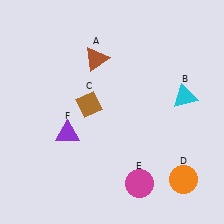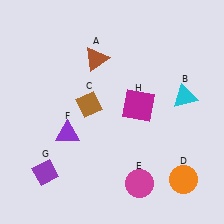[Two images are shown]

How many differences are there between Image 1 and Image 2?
There are 2 differences between the two images.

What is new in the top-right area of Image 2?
A magenta square (H) was added in the top-right area of Image 2.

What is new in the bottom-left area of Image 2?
A purple diamond (G) was added in the bottom-left area of Image 2.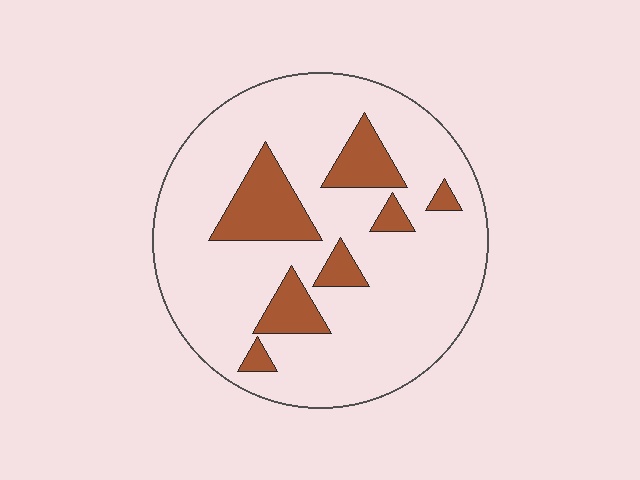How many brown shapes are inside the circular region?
7.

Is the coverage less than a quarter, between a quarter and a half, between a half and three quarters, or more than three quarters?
Less than a quarter.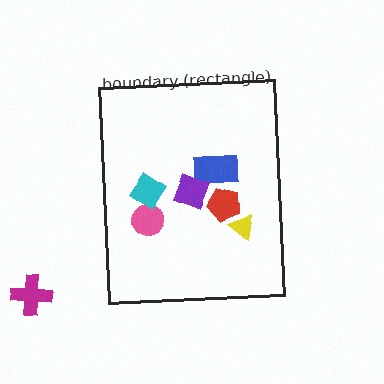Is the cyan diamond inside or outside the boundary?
Inside.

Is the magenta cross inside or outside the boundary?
Outside.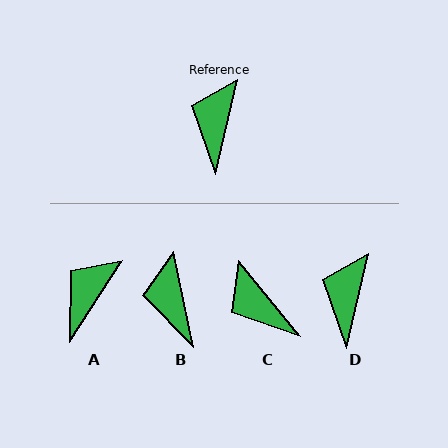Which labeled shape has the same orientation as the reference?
D.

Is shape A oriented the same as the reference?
No, it is off by about 20 degrees.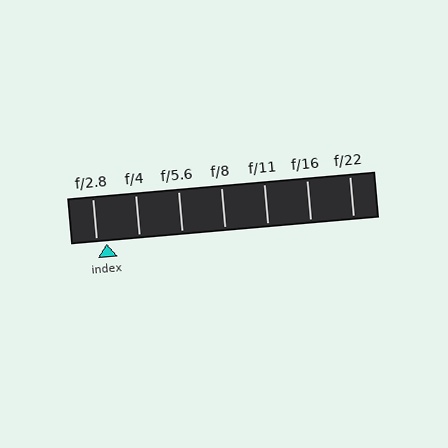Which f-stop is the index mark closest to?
The index mark is closest to f/2.8.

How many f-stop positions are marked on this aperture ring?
There are 7 f-stop positions marked.